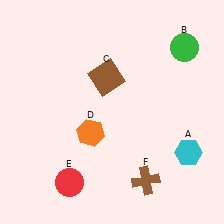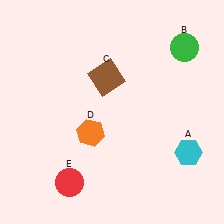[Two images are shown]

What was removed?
The brown cross (F) was removed in Image 2.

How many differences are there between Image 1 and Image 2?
There is 1 difference between the two images.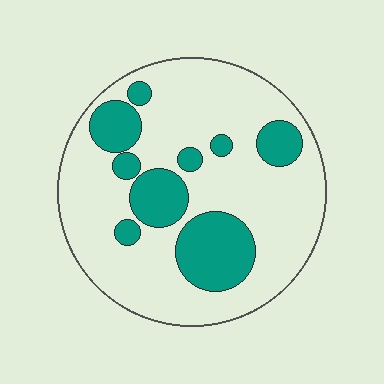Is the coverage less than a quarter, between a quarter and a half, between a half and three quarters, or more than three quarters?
Between a quarter and a half.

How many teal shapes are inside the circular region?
9.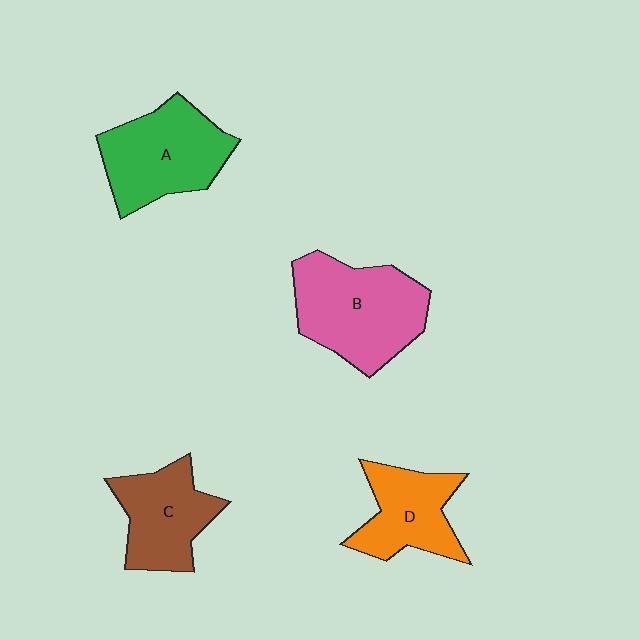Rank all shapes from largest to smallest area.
From largest to smallest: B (pink), A (green), C (brown), D (orange).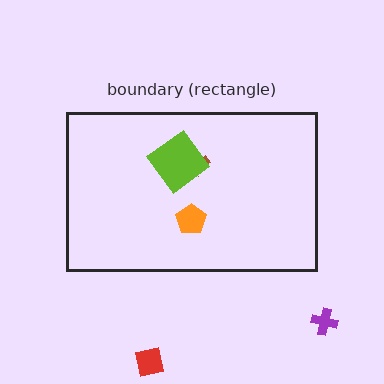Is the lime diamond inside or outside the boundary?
Inside.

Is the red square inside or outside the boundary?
Outside.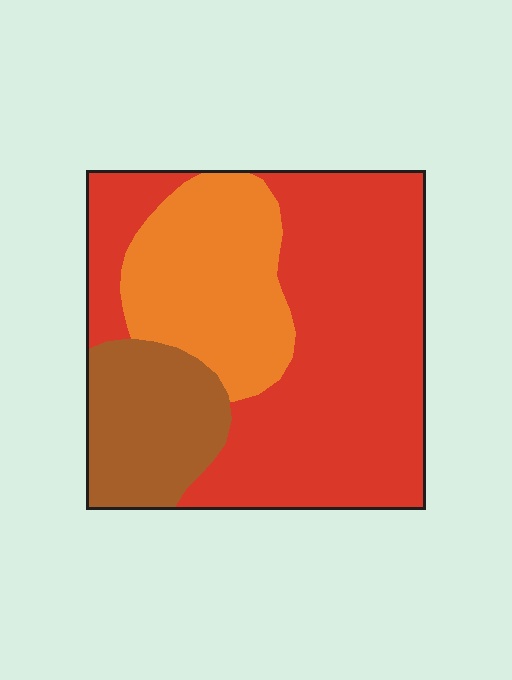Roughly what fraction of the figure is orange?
Orange takes up about one quarter (1/4) of the figure.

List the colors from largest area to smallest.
From largest to smallest: red, orange, brown.